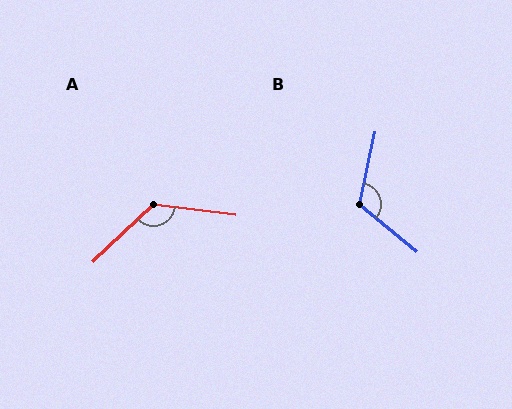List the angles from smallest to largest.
B (117°), A (130°).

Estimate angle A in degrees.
Approximately 130 degrees.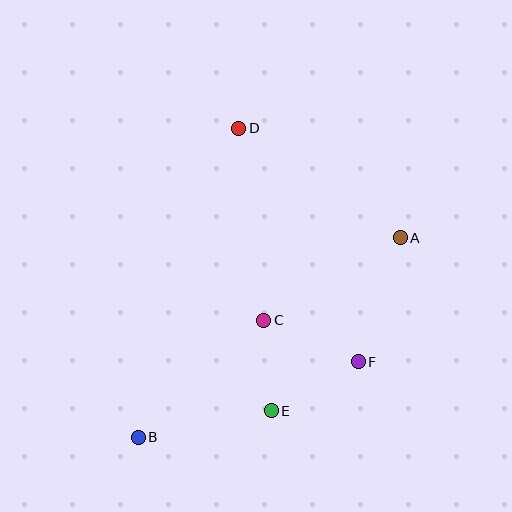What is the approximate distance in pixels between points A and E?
The distance between A and E is approximately 216 pixels.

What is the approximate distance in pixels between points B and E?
The distance between B and E is approximately 136 pixels.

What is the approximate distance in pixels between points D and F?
The distance between D and F is approximately 262 pixels.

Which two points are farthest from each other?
Points A and B are farthest from each other.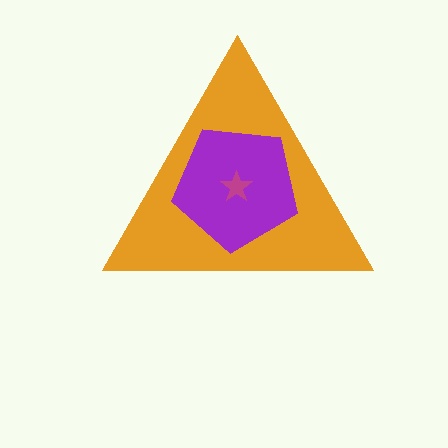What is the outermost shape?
The orange triangle.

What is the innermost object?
The magenta star.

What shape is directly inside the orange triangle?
The purple pentagon.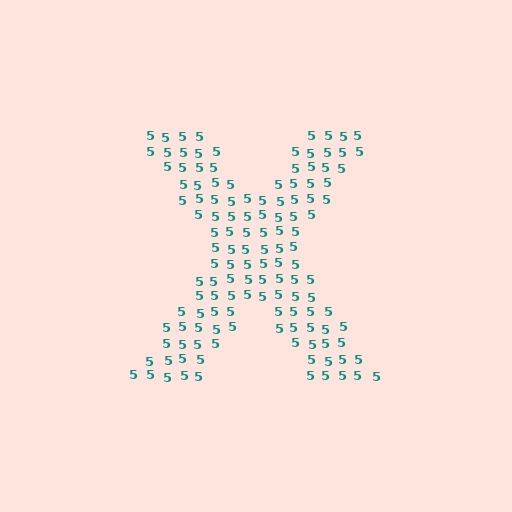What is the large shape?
The large shape is the letter X.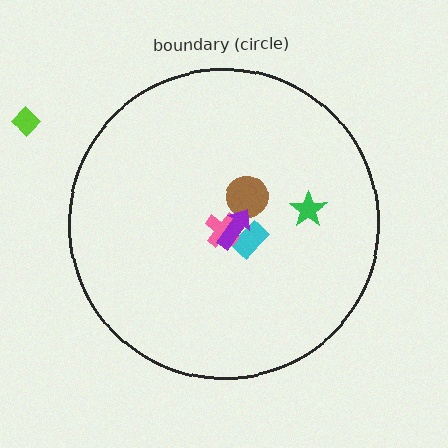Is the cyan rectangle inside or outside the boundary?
Inside.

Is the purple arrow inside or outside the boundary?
Inside.